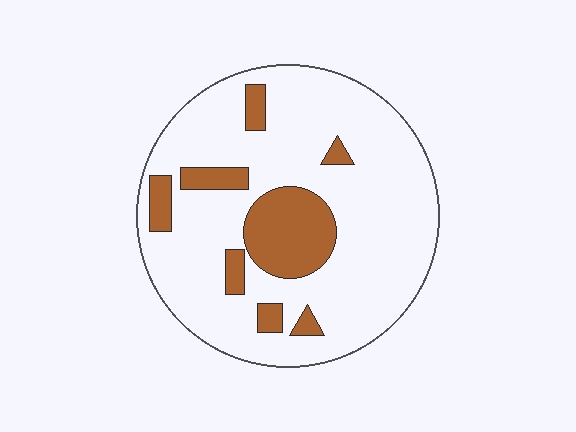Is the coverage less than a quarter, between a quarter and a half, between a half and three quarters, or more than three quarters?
Less than a quarter.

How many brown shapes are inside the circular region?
8.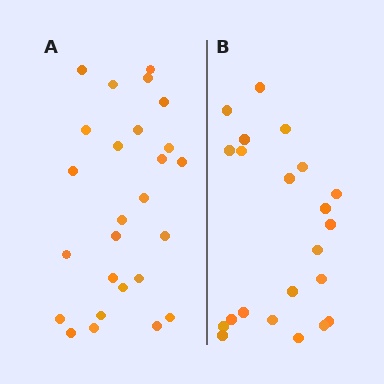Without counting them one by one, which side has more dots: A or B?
Region A (the left region) has more dots.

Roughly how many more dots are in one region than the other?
Region A has about 4 more dots than region B.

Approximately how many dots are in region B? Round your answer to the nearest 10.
About 20 dots. (The exact count is 22, which rounds to 20.)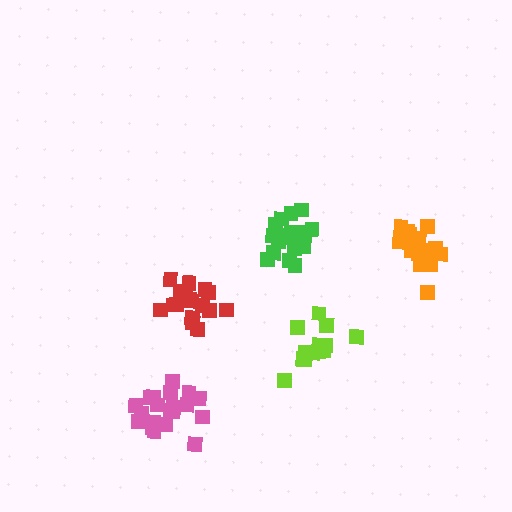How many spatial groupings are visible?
There are 5 spatial groupings.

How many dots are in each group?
Group 1: 18 dots, Group 2: 21 dots, Group 3: 18 dots, Group 4: 15 dots, Group 5: 20 dots (92 total).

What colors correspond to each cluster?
The clusters are colored: orange, green, red, lime, pink.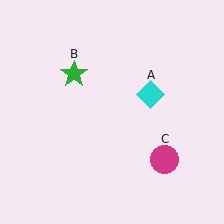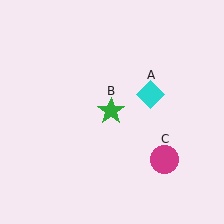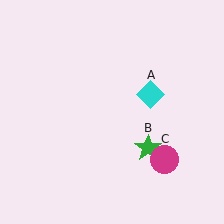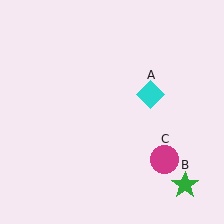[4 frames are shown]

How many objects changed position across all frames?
1 object changed position: green star (object B).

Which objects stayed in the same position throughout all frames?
Cyan diamond (object A) and magenta circle (object C) remained stationary.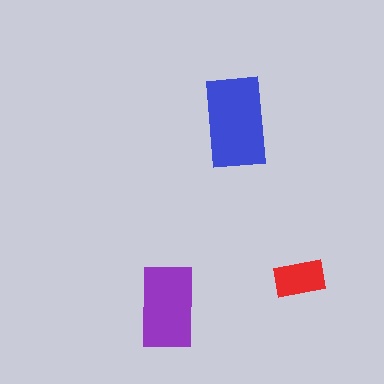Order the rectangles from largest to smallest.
the blue one, the purple one, the red one.